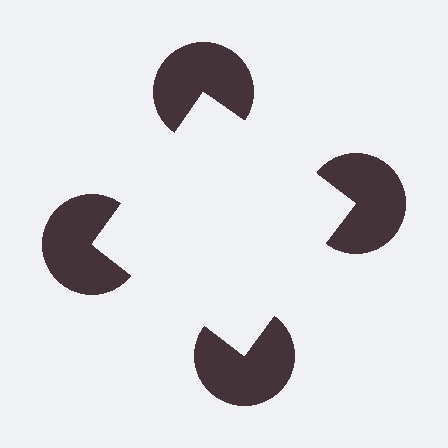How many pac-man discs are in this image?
There are 4 — one at each vertex of the illusory square.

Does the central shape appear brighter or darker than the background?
It typically appears slightly brighter than the background, even though no actual brightness change is drawn.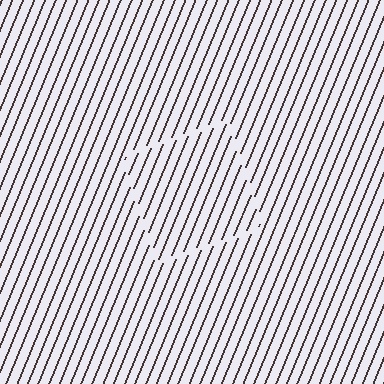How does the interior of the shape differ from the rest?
The interior of the shape contains the same grating, shifted by half a period — the contour is defined by the phase discontinuity where line-ends from the inner and outer gratings abut.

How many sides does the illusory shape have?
4 sides — the line-ends trace a square.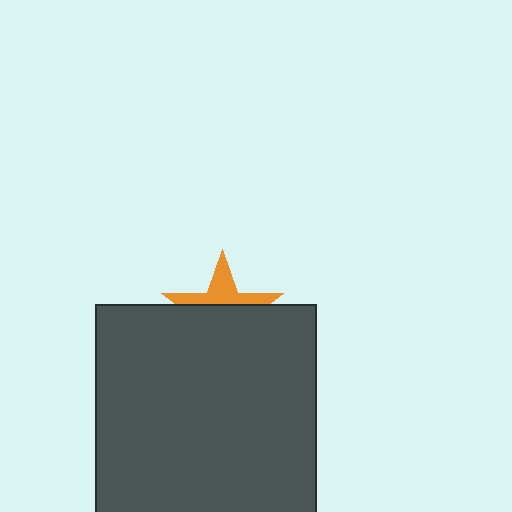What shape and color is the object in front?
The object in front is a dark gray rectangle.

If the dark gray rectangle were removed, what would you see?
You would see the complete orange star.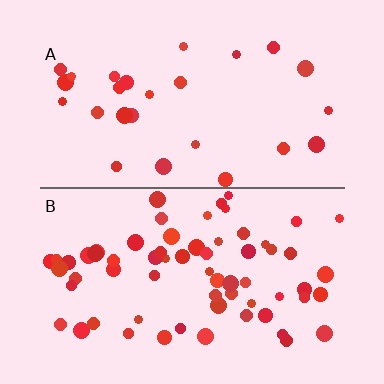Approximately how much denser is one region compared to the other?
Approximately 2.5× — region B over region A.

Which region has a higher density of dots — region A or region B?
B (the bottom).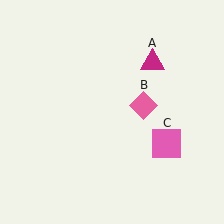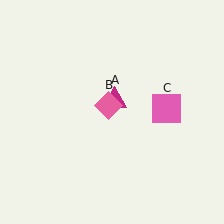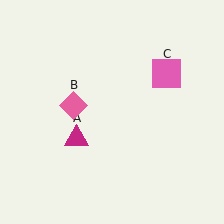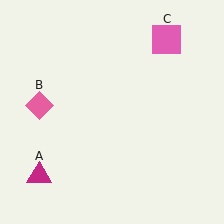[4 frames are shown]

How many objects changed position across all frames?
3 objects changed position: magenta triangle (object A), pink diamond (object B), pink square (object C).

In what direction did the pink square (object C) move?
The pink square (object C) moved up.